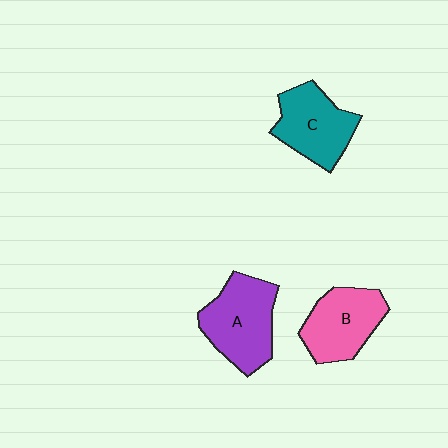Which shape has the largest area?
Shape A (purple).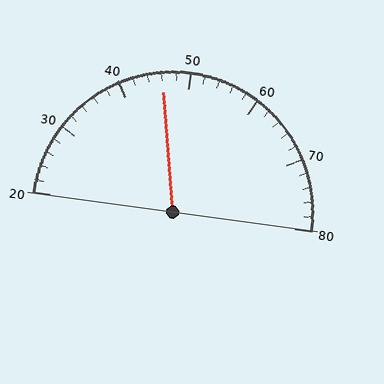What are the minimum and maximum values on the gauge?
The gauge ranges from 20 to 80.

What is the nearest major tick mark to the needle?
The nearest major tick mark is 50.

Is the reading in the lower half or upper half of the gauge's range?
The reading is in the lower half of the range (20 to 80).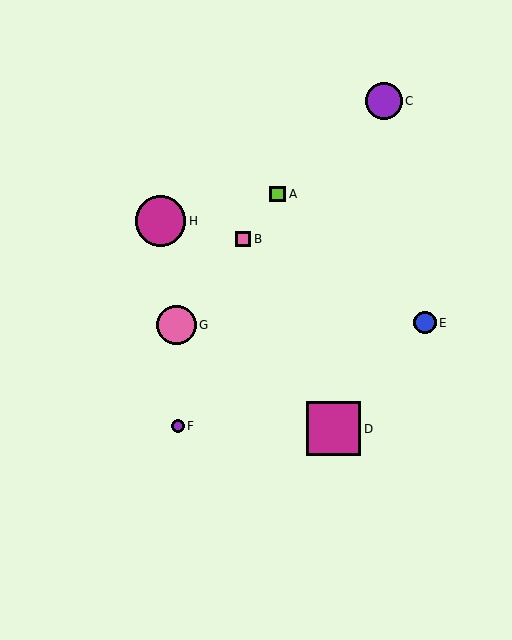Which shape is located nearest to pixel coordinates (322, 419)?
The magenta square (labeled D) at (333, 429) is nearest to that location.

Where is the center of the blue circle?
The center of the blue circle is at (425, 323).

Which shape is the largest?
The magenta square (labeled D) is the largest.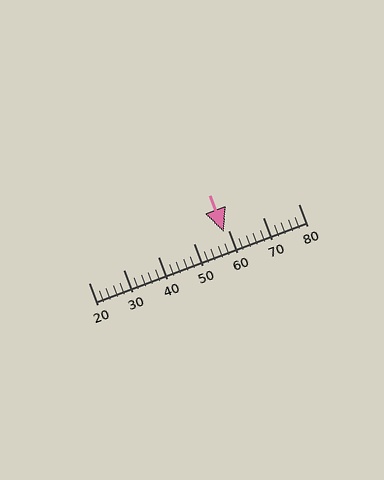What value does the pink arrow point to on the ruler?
The pink arrow points to approximately 59.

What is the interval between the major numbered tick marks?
The major tick marks are spaced 10 units apart.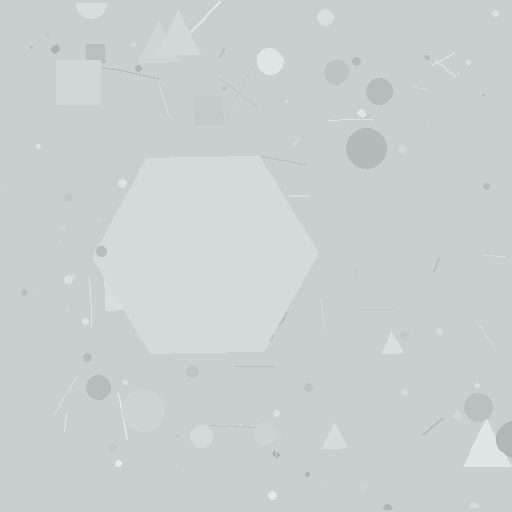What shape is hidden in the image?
A hexagon is hidden in the image.